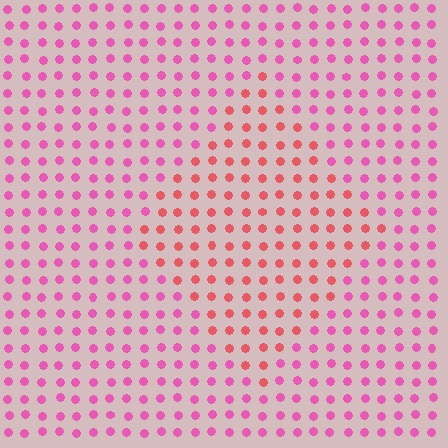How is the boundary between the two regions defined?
The boundary is defined purely by a slight shift in hue (about 33 degrees). Spacing, size, and orientation are identical on both sides.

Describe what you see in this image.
The image is filled with small pink elements in a uniform arrangement. A diamond-shaped region is visible where the elements are tinted to a slightly different hue, forming a subtle color boundary.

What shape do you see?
I see a diamond.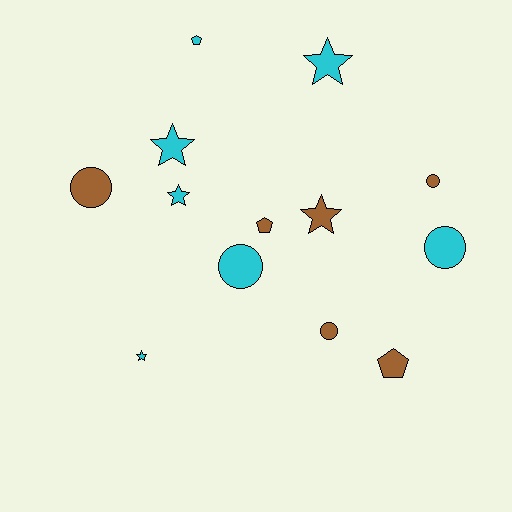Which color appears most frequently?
Cyan, with 7 objects.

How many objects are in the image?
There are 13 objects.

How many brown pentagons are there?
There are 2 brown pentagons.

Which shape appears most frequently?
Star, with 5 objects.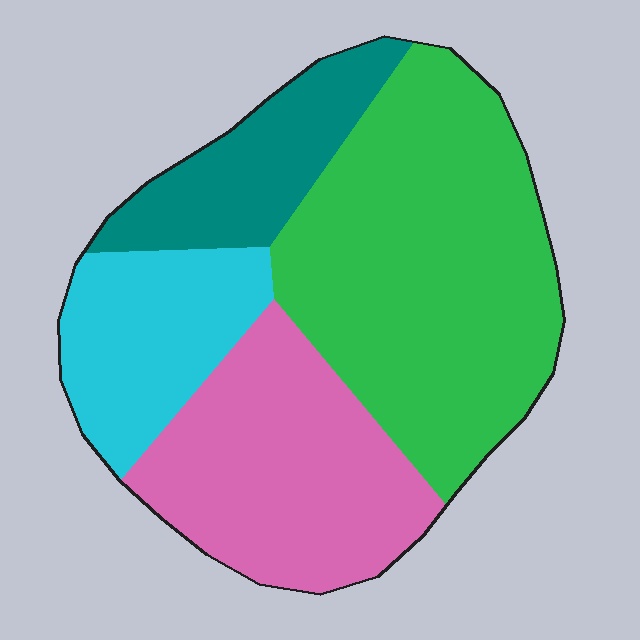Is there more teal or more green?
Green.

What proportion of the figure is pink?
Pink covers around 25% of the figure.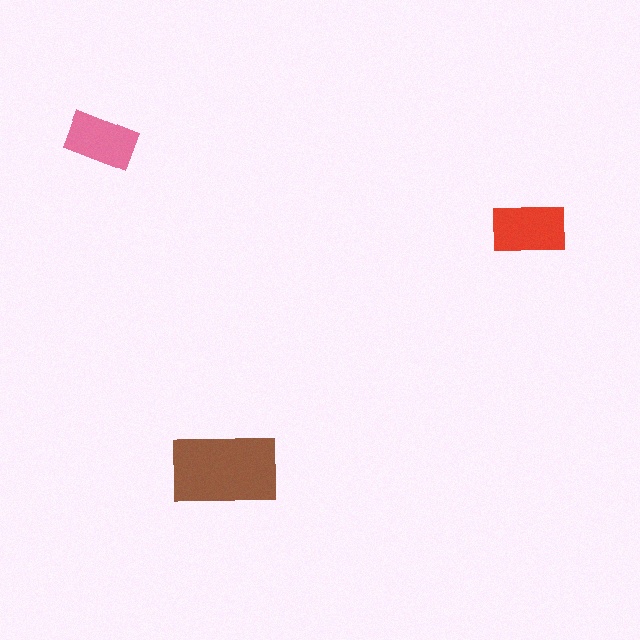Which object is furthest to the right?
The red rectangle is rightmost.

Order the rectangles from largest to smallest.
the brown one, the red one, the pink one.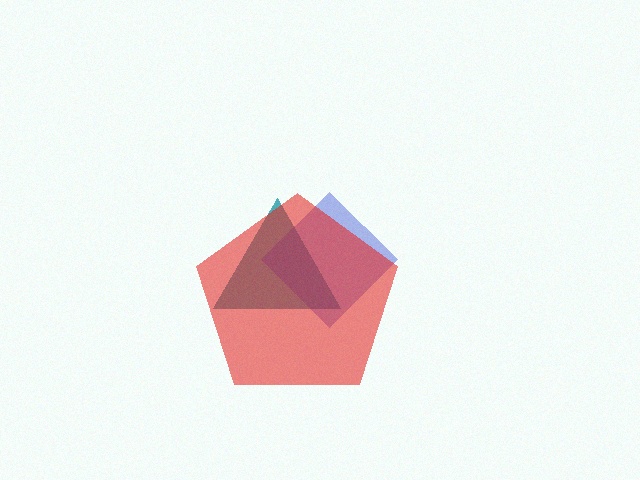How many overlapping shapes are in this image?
There are 3 overlapping shapes in the image.